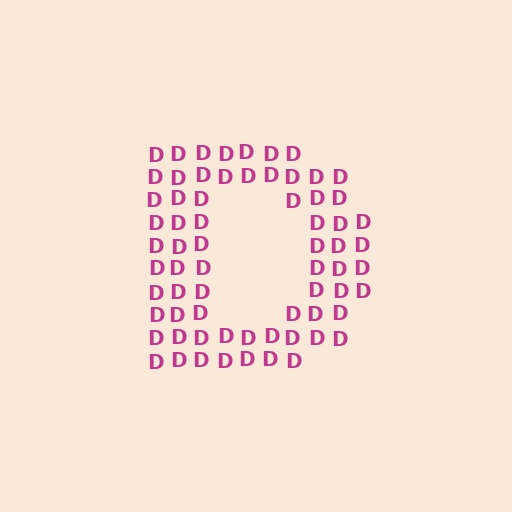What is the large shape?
The large shape is the letter D.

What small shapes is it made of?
It is made of small letter D's.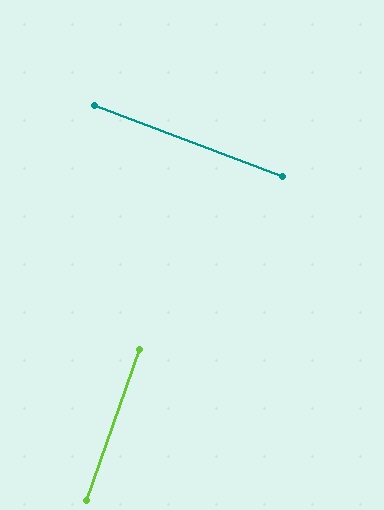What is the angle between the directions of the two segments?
Approximately 88 degrees.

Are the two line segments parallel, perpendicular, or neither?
Perpendicular — they meet at approximately 88°.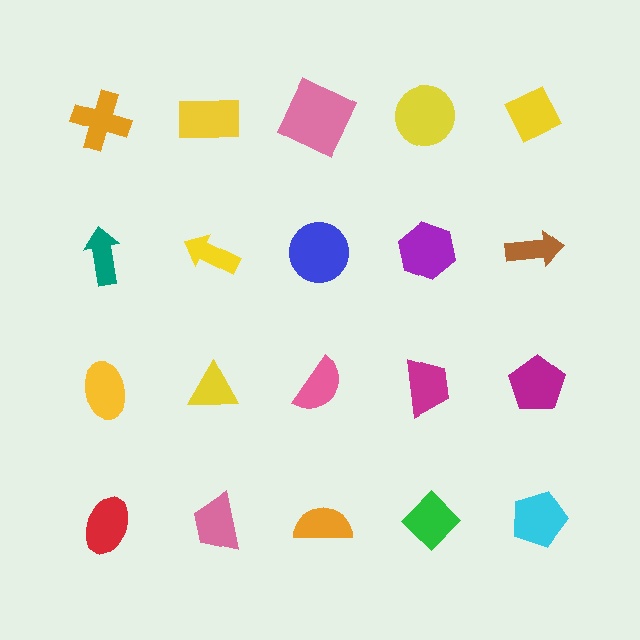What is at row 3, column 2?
A yellow triangle.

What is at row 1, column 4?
A yellow circle.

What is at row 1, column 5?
A yellow diamond.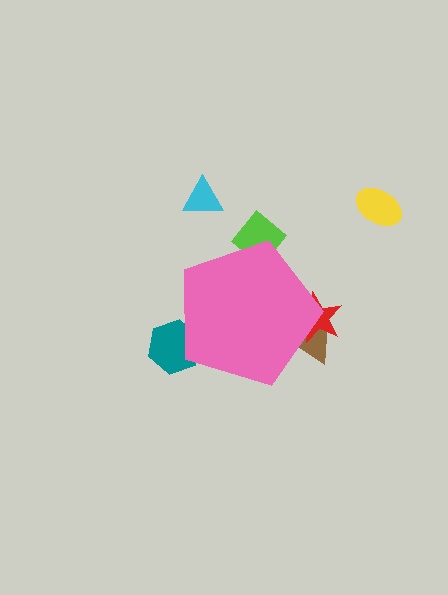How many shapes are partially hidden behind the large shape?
4 shapes are partially hidden.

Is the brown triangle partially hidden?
Yes, the brown triangle is partially hidden behind the pink pentagon.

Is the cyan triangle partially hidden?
No, the cyan triangle is fully visible.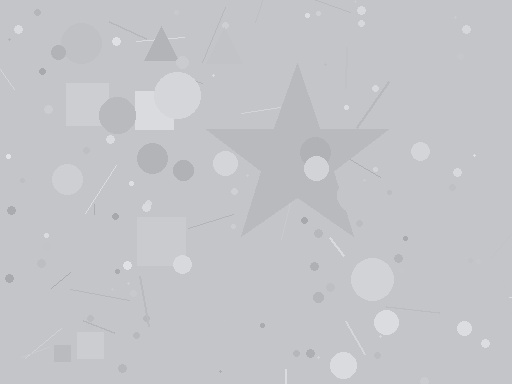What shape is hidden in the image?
A star is hidden in the image.